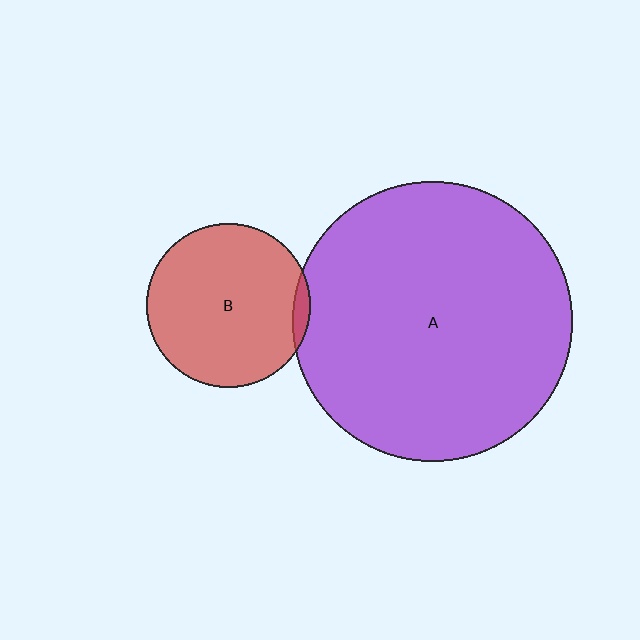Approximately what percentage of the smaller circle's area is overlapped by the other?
Approximately 5%.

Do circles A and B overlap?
Yes.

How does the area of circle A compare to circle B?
Approximately 2.9 times.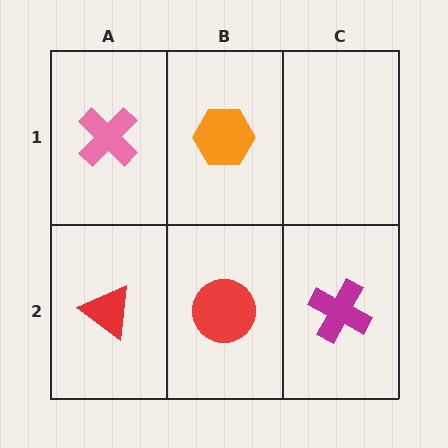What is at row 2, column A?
A red triangle.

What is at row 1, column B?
An orange hexagon.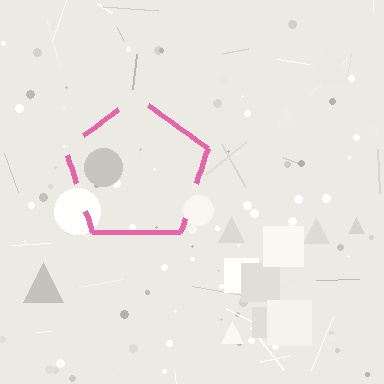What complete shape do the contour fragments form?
The contour fragments form a pentagon.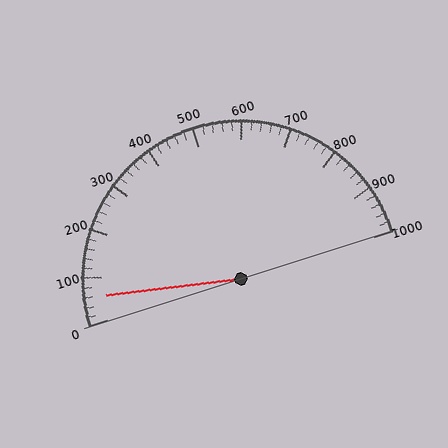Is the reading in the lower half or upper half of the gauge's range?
The reading is in the lower half of the range (0 to 1000).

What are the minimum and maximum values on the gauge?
The gauge ranges from 0 to 1000.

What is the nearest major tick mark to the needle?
The nearest major tick mark is 100.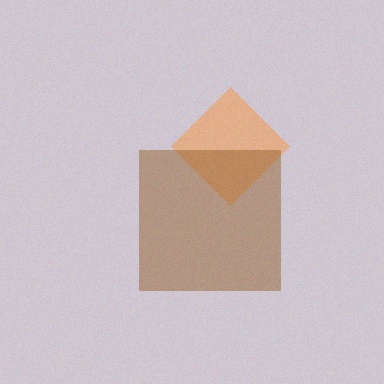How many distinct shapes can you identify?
There are 2 distinct shapes: an orange diamond, a brown square.